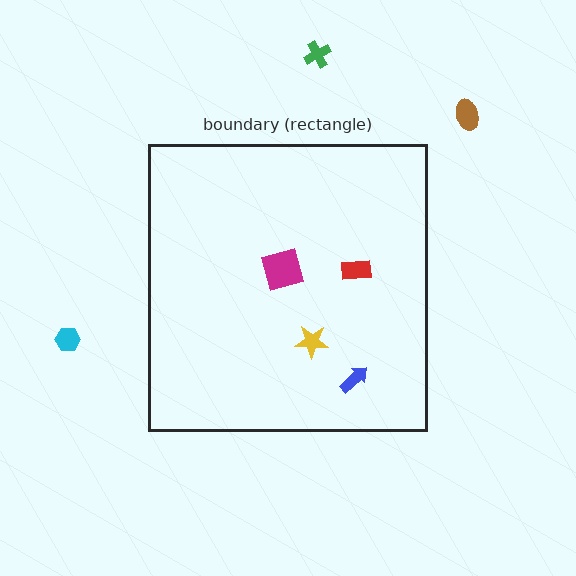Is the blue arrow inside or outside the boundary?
Inside.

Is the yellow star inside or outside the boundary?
Inside.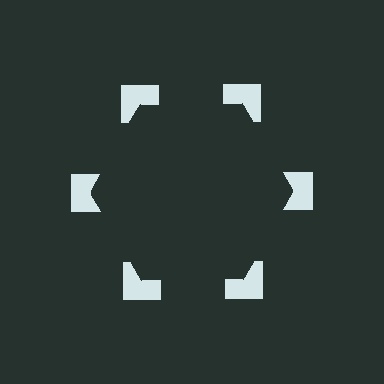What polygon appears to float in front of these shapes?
An illusory hexagon — its edges are inferred from the aligned wedge cuts in the notched squares, not physically drawn.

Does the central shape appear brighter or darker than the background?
It typically appears slightly darker than the background, even though no actual brightness change is drawn.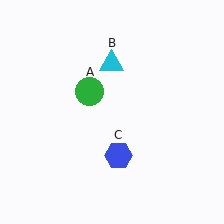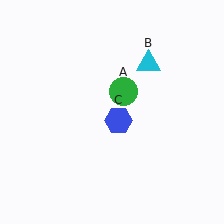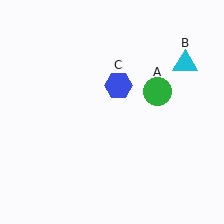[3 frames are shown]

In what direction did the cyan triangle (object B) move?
The cyan triangle (object B) moved right.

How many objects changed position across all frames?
3 objects changed position: green circle (object A), cyan triangle (object B), blue hexagon (object C).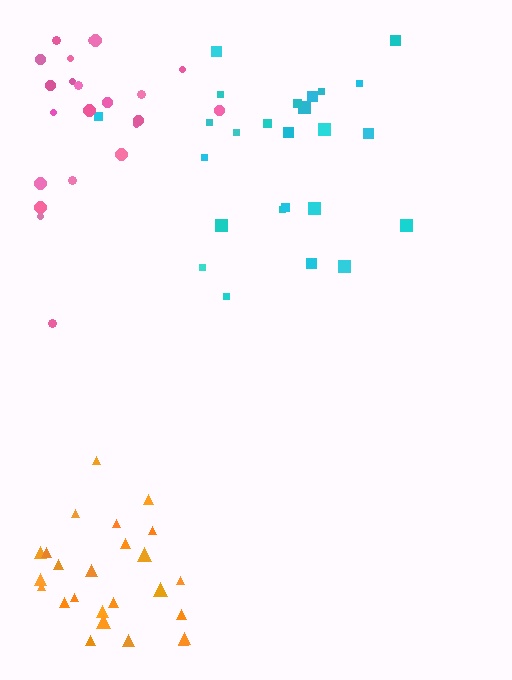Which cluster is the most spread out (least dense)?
Cyan.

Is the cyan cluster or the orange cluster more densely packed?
Orange.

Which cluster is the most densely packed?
Orange.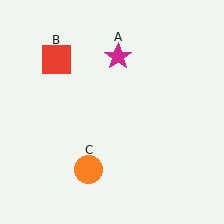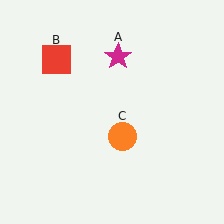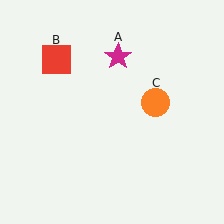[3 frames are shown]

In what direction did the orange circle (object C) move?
The orange circle (object C) moved up and to the right.